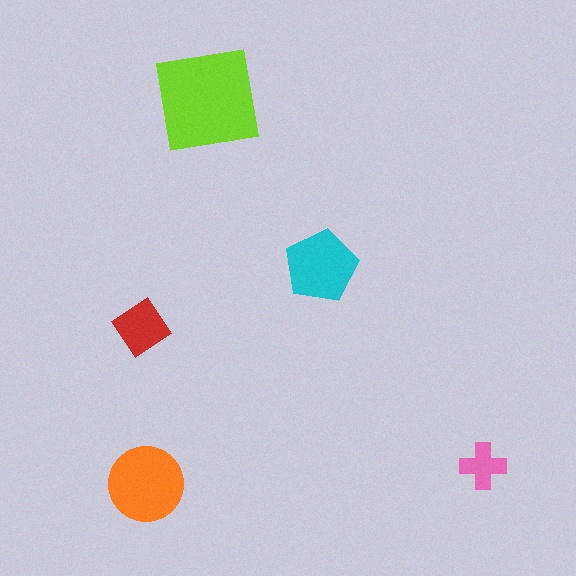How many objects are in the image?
There are 5 objects in the image.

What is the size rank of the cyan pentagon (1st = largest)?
3rd.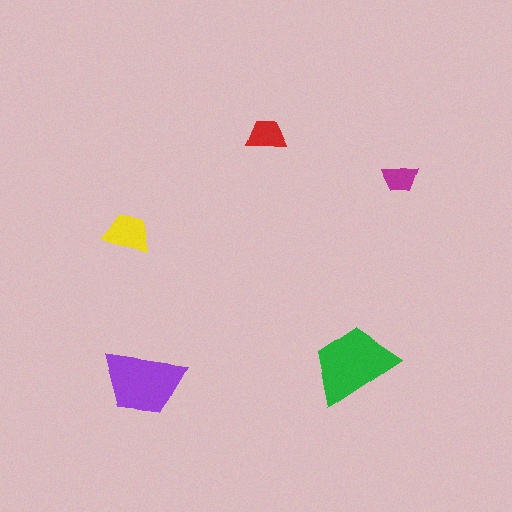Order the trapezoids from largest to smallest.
the green one, the purple one, the yellow one, the red one, the magenta one.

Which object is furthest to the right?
The magenta trapezoid is rightmost.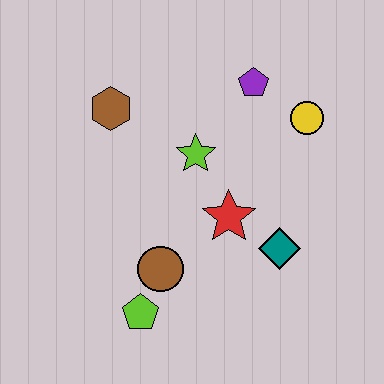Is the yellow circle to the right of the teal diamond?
Yes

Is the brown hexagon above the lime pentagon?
Yes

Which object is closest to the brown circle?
The lime pentagon is closest to the brown circle.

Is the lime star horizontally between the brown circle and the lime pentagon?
No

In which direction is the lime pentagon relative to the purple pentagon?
The lime pentagon is below the purple pentagon.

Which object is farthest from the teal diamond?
The brown hexagon is farthest from the teal diamond.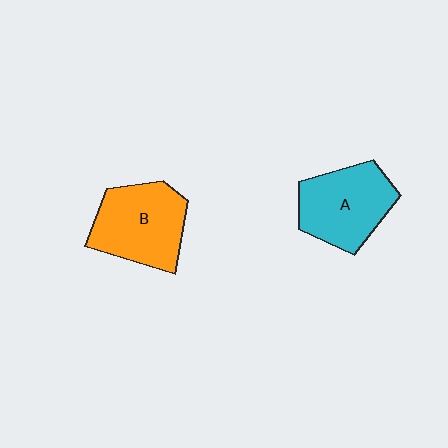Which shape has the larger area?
Shape B (orange).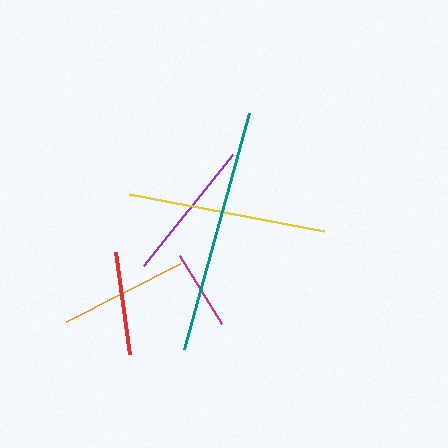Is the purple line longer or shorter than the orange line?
The purple line is longer than the orange line.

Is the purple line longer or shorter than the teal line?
The teal line is longer than the purple line.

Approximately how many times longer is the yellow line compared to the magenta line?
The yellow line is approximately 2.5 times the length of the magenta line.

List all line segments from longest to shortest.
From longest to shortest: teal, yellow, purple, orange, red, magenta.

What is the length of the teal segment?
The teal segment is approximately 245 pixels long.